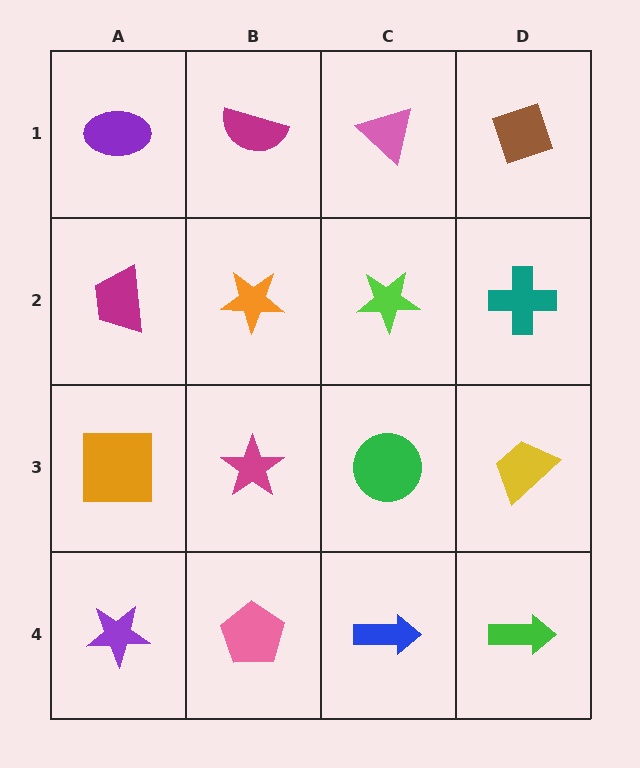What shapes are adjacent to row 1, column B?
An orange star (row 2, column B), a purple ellipse (row 1, column A), a pink triangle (row 1, column C).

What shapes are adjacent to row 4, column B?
A magenta star (row 3, column B), a purple star (row 4, column A), a blue arrow (row 4, column C).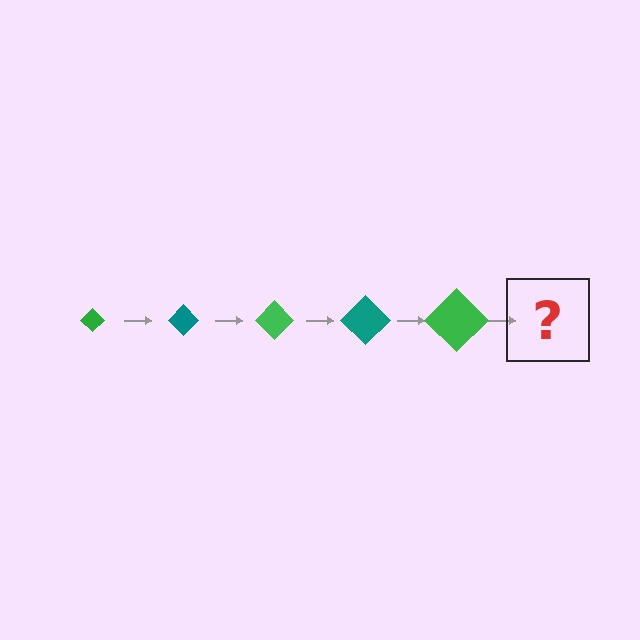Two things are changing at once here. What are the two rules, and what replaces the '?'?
The two rules are that the diamond grows larger each step and the color cycles through green and teal. The '?' should be a teal diamond, larger than the previous one.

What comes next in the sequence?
The next element should be a teal diamond, larger than the previous one.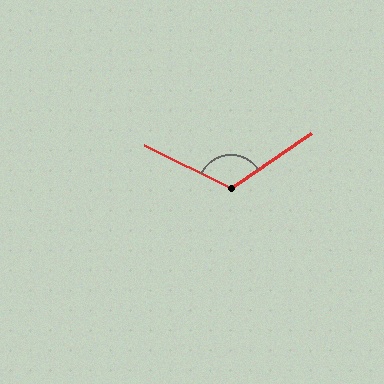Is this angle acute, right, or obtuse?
It is obtuse.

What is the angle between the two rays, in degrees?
Approximately 119 degrees.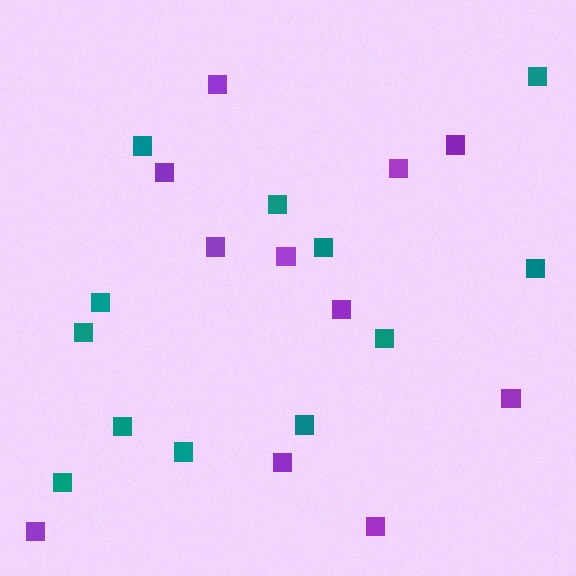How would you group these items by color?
There are 2 groups: one group of purple squares (11) and one group of teal squares (12).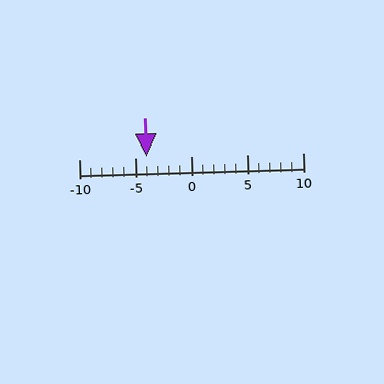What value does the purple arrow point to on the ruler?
The purple arrow points to approximately -4.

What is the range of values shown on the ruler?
The ruler shows values from -10 to 10.